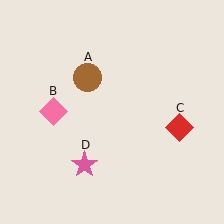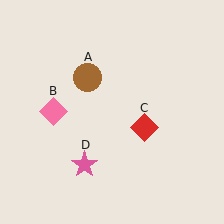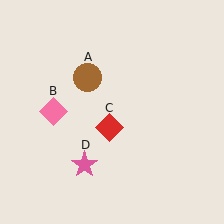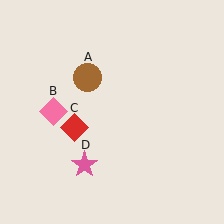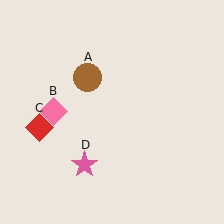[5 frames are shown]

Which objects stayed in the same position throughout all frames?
Brown circle (object A) and pink diamond (object B) and pink star (object D) remained stationary.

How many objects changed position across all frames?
1 object changed position: red diamond (object C).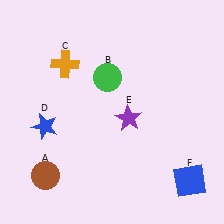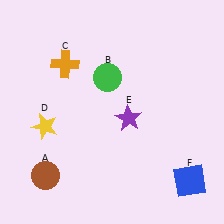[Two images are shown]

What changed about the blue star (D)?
In Image 1, D is blue. In Image 2, it changed to yellow.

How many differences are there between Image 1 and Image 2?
There is 1 difference between the two images.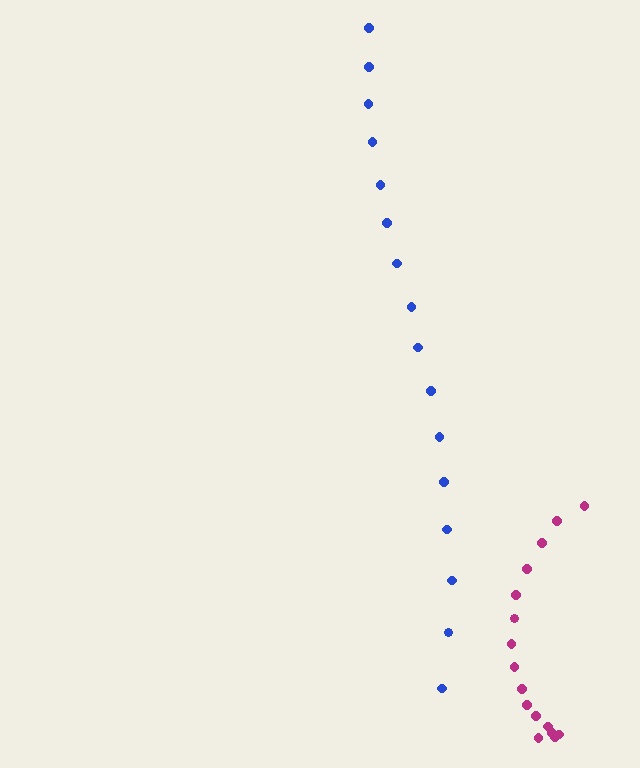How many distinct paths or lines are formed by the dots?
There are 2 distinct paths.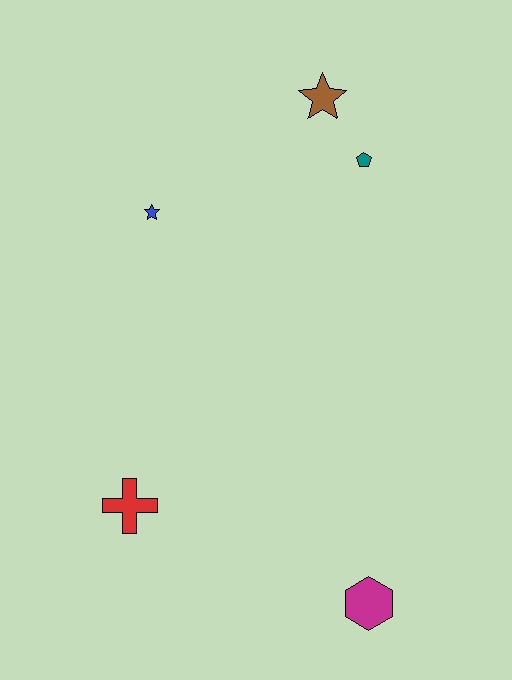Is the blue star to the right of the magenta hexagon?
No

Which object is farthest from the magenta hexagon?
The brown star is farthest from the magenta hexagon.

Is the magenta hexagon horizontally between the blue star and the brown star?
No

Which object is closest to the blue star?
The brown star is closest to the blue star.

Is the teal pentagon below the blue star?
No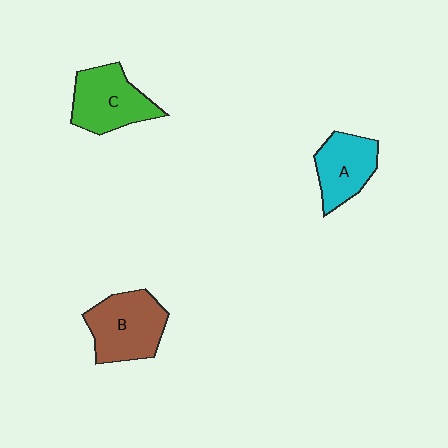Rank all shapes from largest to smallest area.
From largest to smallest: B (brown), C (green), A (cyan).